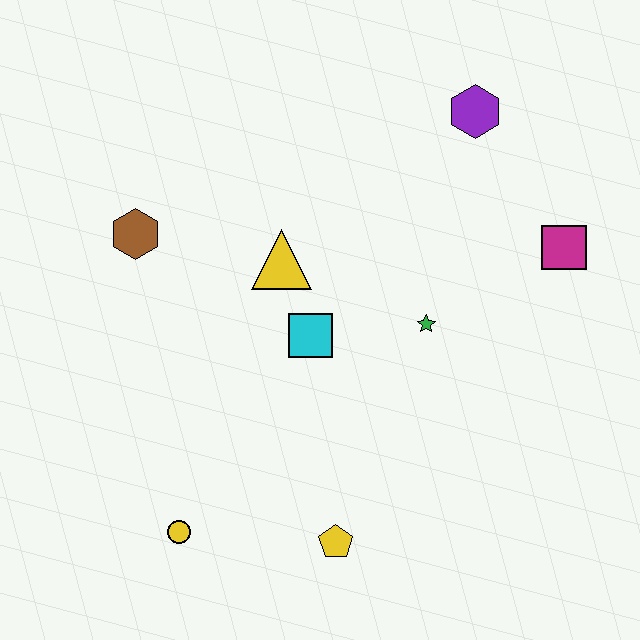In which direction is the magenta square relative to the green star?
The magenta square is to the right of the green star.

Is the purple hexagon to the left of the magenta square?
Yes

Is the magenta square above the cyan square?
Yes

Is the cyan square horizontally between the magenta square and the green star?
No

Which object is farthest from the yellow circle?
The purple hexagon is farthest from the yellow circle.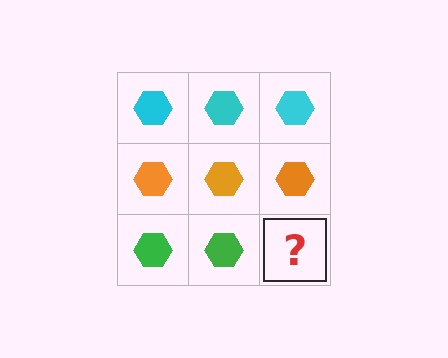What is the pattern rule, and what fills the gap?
The rule is that each row has a consistent color. The gap should be filled with a green hexagon.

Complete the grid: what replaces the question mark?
The question mark should be replaced with a green hexagon.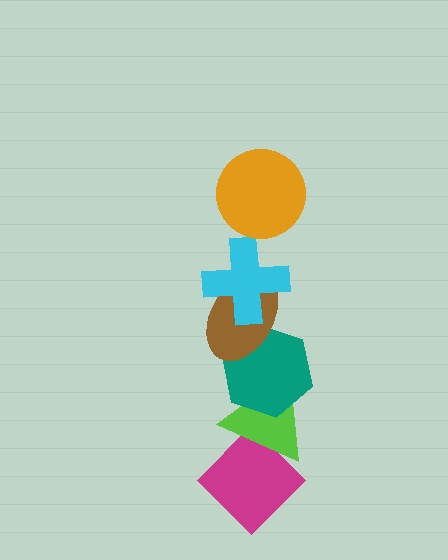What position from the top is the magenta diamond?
The magenta diamond is 6th from the top.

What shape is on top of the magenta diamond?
The lime triangle is on top of the magenta diamond.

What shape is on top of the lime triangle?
The teal hexagon is on top of the lime triangle.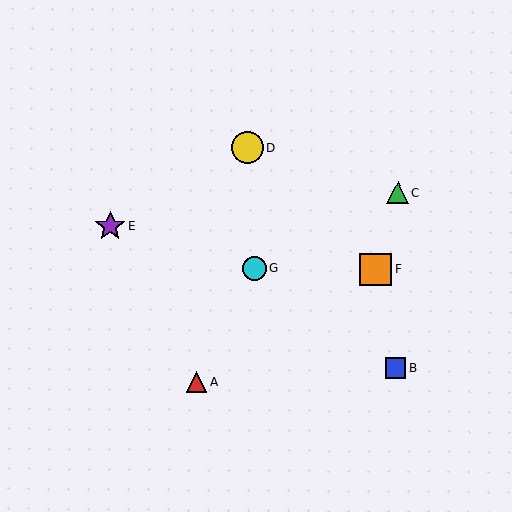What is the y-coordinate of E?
Object E is at y≈226.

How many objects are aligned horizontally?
2 objects (F, G) are aligned horizontally.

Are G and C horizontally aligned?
No, G is at y≈268 and C is at y≈193.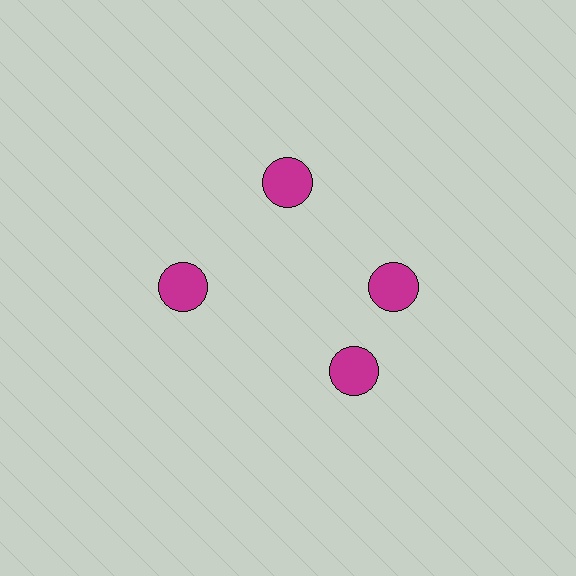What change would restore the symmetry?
The symmetry would be restored by rotating it back into even spacing with its neighbors so that all 4 circles sit at equal angles and equal distance from the center.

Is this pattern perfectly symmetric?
No. The 4 magenta circles are arranged in a ring, but one element near the 6 o'clock position is rotated out of alignment along the ring, breaking the 4-fold rotational symmetry.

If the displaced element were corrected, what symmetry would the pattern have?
It would have 4-fold rotational symmetry — the pattern would map onto itself every 90 degrees.